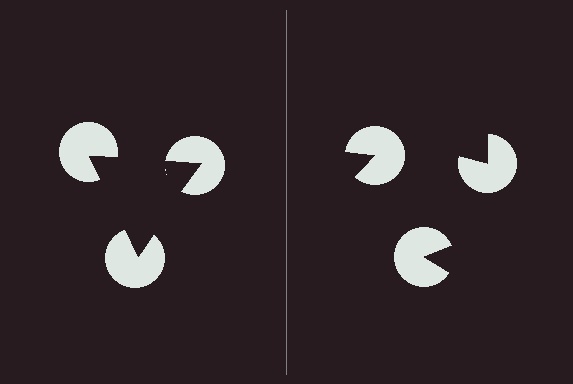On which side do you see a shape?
An illusory triangle appears on the left side. On the right side the wedge cuts are rotated, so no coherent shape forms.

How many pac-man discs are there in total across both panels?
6 — 3 on each side.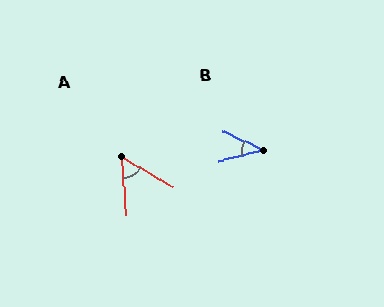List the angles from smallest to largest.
B (40°), A (56°).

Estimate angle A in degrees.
Approximately 56 degrees.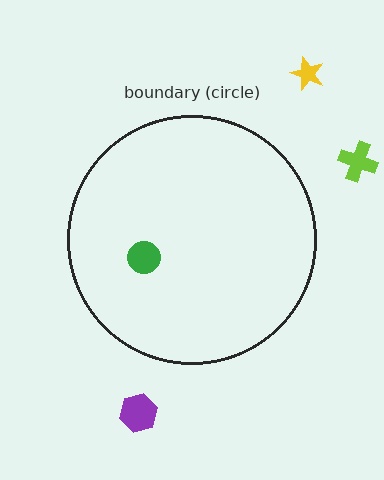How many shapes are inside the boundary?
1 inside, 3 outside.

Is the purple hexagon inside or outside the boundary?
Outside.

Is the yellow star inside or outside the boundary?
Outside.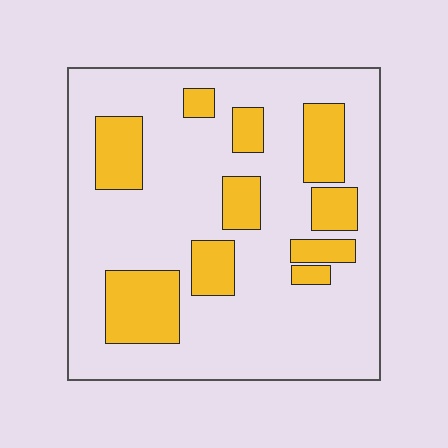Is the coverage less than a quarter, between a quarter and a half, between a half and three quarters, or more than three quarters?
Less than a quarter.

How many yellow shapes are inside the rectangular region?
10.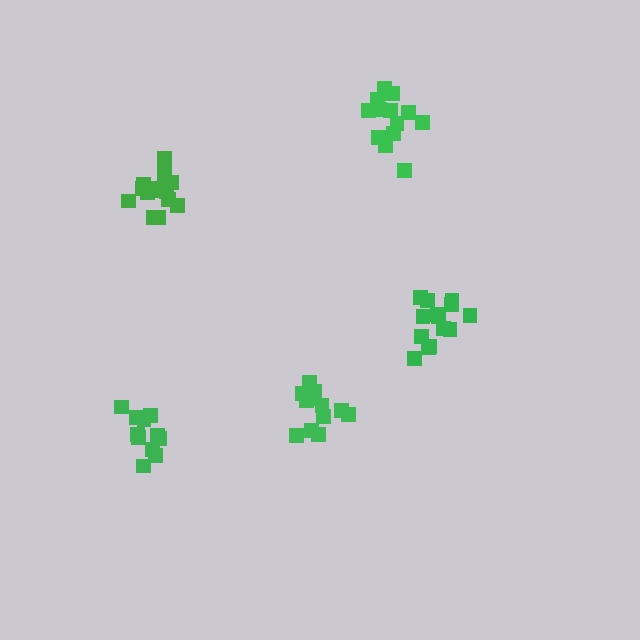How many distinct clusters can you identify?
There are 5 distinct clusters.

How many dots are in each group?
Group 1: 13 dots, Group 2: 11 dots, Group 3: 14 dots, Group 4: 14 dots, Group 5: 12 dots (64 total).